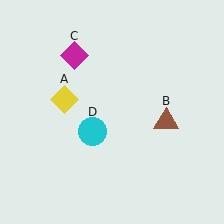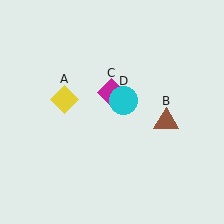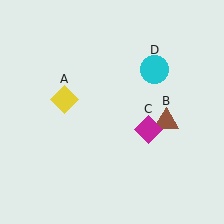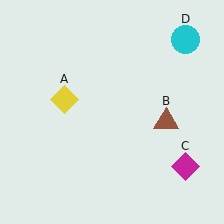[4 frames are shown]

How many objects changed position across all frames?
2 objects changed position: magenta diamond (object C), cyan circle (object D).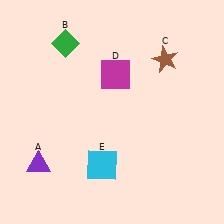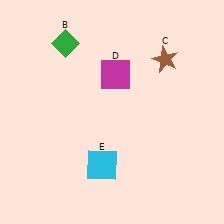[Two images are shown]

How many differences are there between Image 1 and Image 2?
There is 1 difference between the two images.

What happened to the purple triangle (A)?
The purple triangle (A) was removed in Image 2. It was in the bottom-left area of Image 1.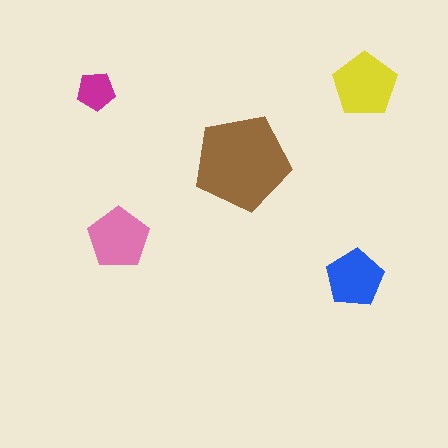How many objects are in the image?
There are 5 objects in the image.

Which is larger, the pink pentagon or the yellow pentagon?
The yellow one.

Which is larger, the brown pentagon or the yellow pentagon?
The brown one.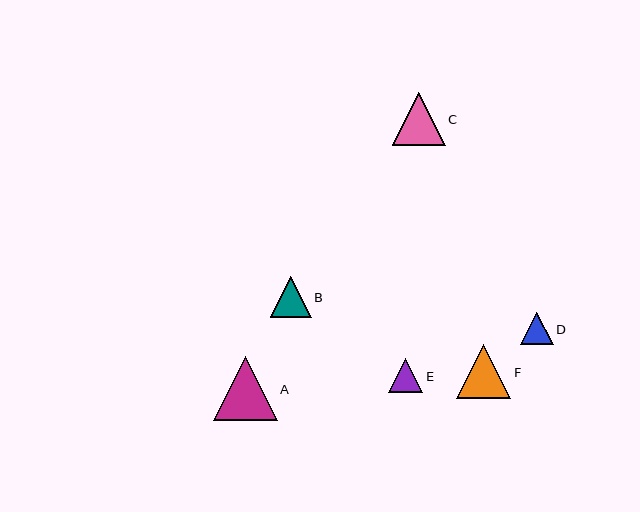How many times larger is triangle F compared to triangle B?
Triangle F is approximately 1.3 times the size of triangle B.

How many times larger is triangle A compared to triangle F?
Triangle A is approximately 1.2 times the size of triangle F.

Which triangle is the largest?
Triangle A is the largest with a size of approximately 64 pixels.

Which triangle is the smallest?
Triangle D is the smallest with a size of approximately 33 pixels.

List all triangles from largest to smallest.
From largest to smallest: A, F, C, B, E, D.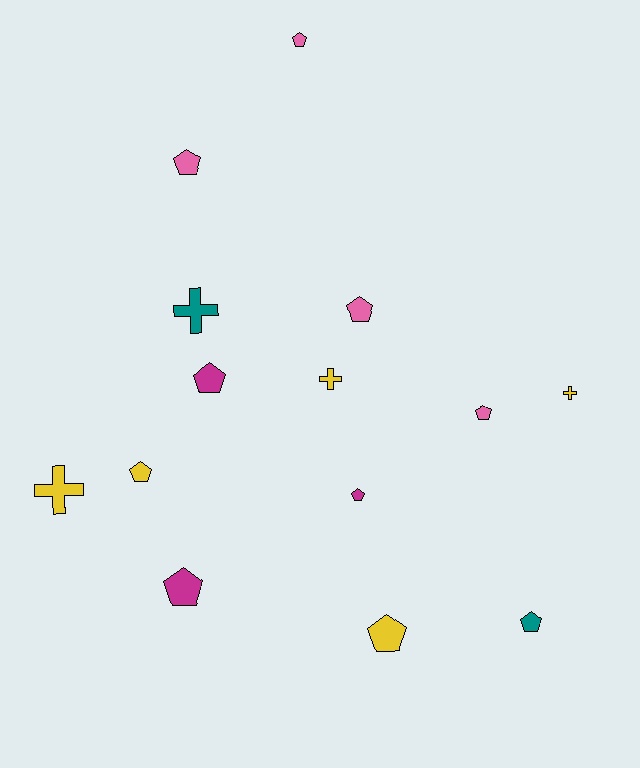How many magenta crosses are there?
There are no magenta crosses.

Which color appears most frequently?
Yellow, with 5 objects.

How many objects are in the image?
There are 14 objects.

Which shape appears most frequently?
Pentagon, with 10 objects.